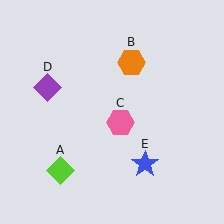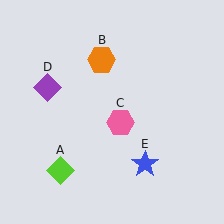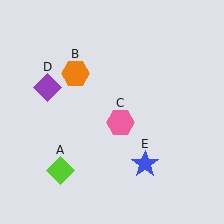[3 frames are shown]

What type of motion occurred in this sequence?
The orange hexagon (object B) rotated counterclockwise around the center of the scene.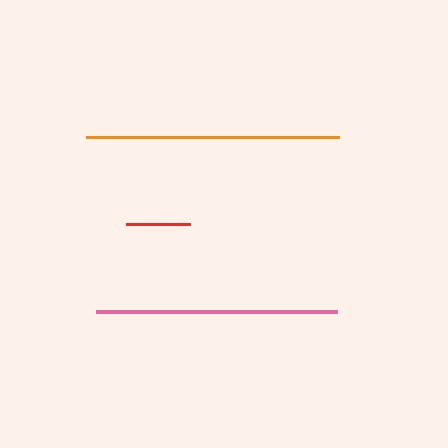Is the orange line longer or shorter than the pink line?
The orange line is longer than the pink line.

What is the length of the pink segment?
The pink segment is approximately 242 pixels long.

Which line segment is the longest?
The orange line is the longest at approximately 253 pixels.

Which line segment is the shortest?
The red line is the shortest at approximately 64 pixels.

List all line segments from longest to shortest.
From longest to shortest: orange, pink, red.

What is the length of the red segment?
The red segment is approximately 64 pixels long.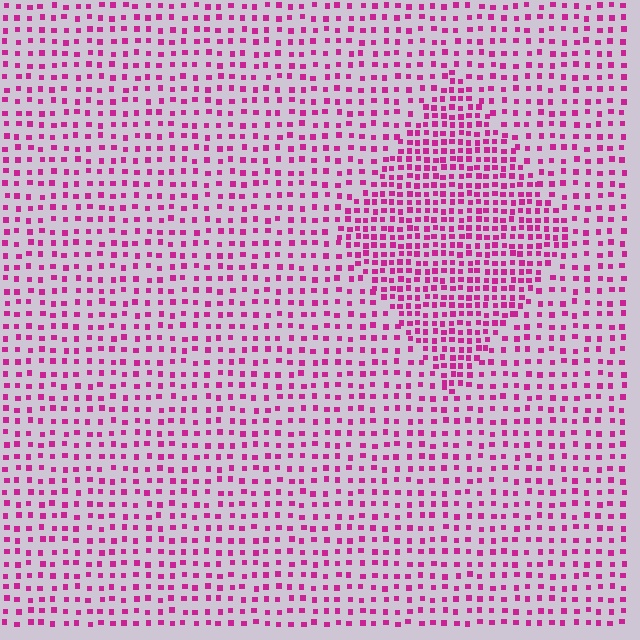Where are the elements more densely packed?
The elements are more densely packed inside the diamond boundary.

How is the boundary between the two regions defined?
The boundary is defined by a change in element density (approximately 1.9x ratio). All elements are the same color, size, and shape.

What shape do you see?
I see a diamond.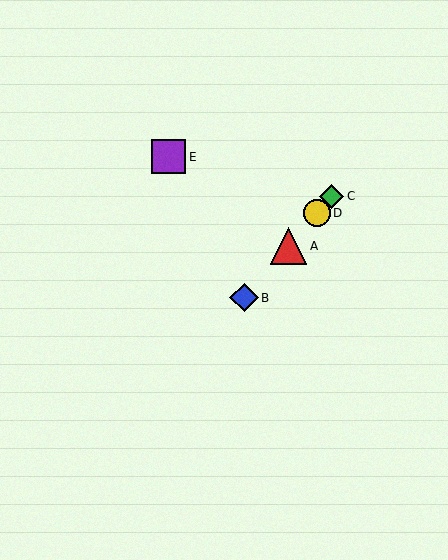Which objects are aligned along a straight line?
Objects A, B, C, D are aligned along a straight line.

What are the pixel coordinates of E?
Object E is at (169, 157).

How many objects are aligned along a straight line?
4 objects (A, B, C, D) are aligned along a straight line.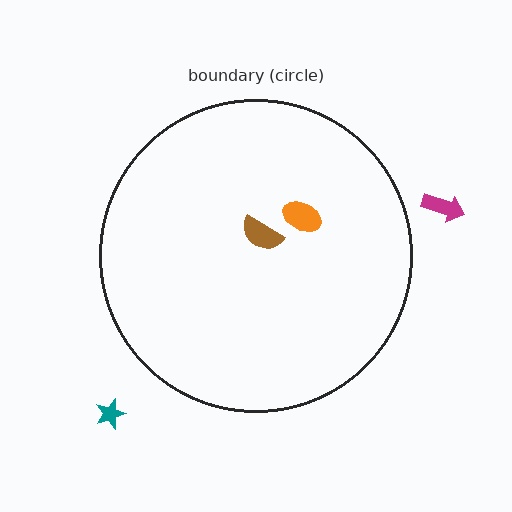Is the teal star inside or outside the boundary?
Outside.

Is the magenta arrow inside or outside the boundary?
Outside.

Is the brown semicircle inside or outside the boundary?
Inside.